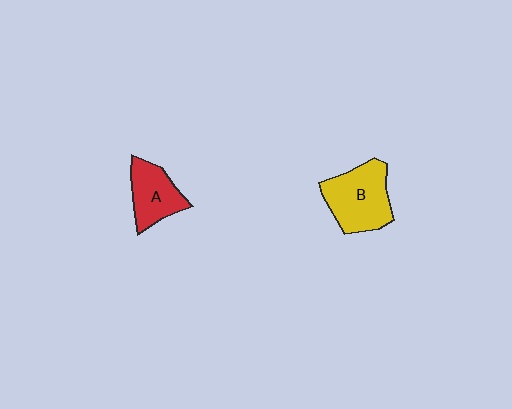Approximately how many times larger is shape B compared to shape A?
Approximately 1.4 times.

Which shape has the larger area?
Shape B (yellow).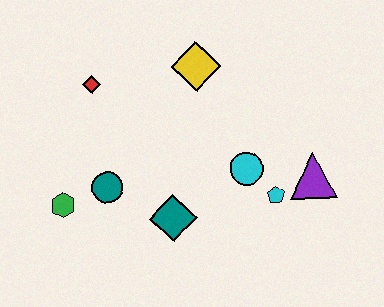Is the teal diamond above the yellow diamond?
No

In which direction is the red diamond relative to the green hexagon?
The red diamond is above the green hexagon.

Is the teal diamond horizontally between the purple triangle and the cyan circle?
No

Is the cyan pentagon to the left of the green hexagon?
No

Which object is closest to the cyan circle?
The cyan pentagon is closest to the cyan circle.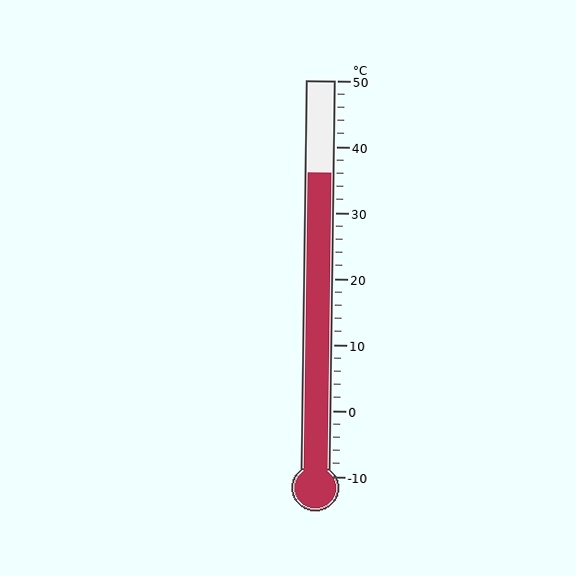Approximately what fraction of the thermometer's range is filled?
The thermometer is filled to approximately 75% of its range.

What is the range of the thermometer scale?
The thermometer scale ranges from -10°C to 50°C.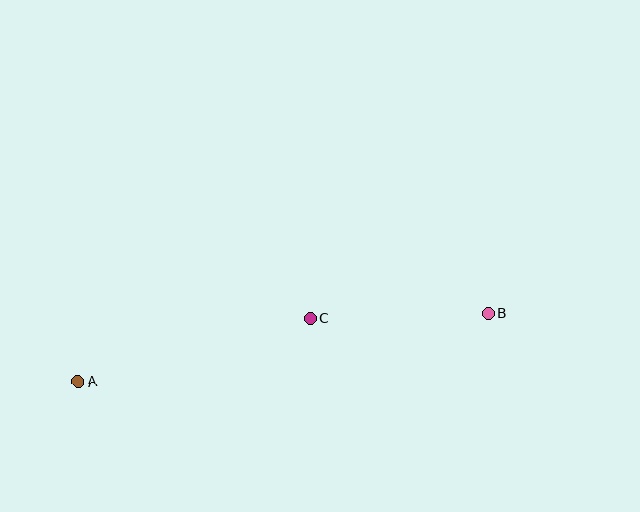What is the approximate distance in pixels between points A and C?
The distance between A and C is approximately 240 pixels.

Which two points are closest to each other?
Points B and C are closest to each other.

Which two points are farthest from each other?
Points A and B are farthest from each other.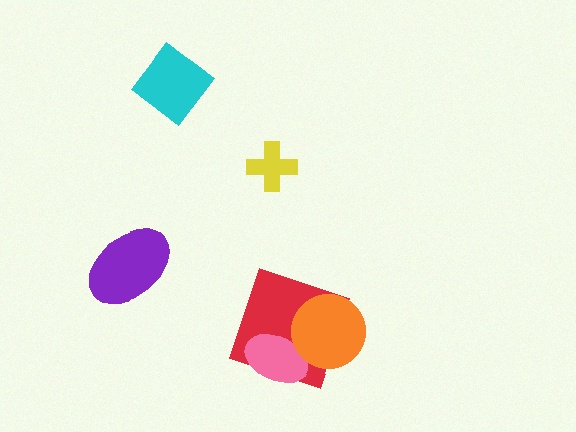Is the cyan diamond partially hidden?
No, no other shape covers it.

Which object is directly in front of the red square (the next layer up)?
The pink ellipse is directly in front of the red square.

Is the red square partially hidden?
Yes, it is partially covered by another shape.